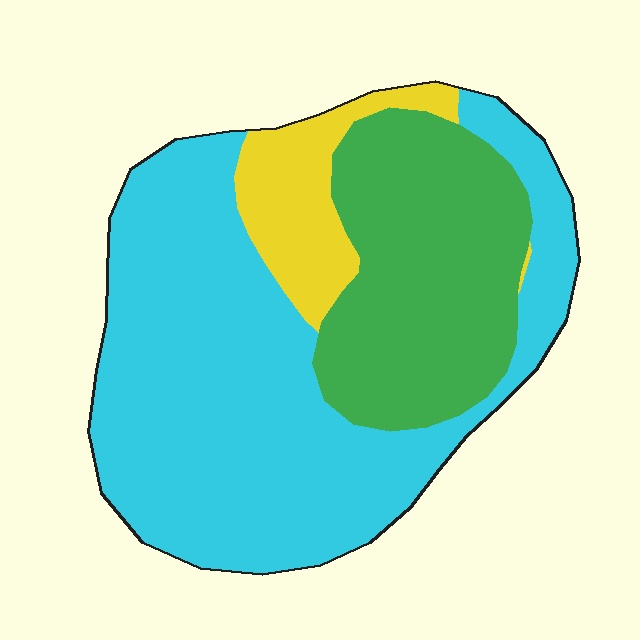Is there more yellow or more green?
Green.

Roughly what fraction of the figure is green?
Green takes up about one third (1/3) of the figure.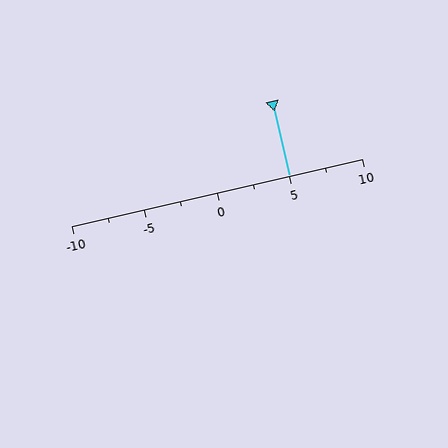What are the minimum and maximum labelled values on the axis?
The axis runs from -10 to 10.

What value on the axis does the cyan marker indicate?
The marker indicates approximately 5.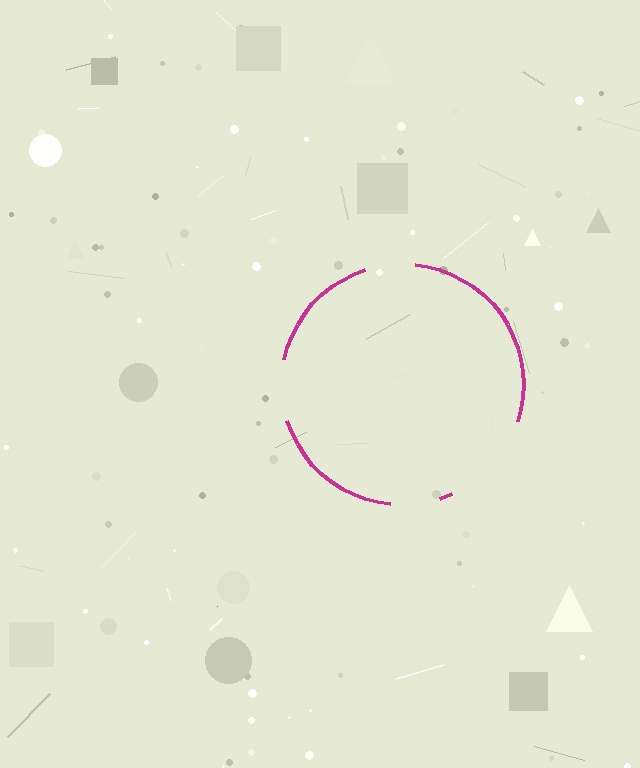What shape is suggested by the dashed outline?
The dashed outline suggests a circle.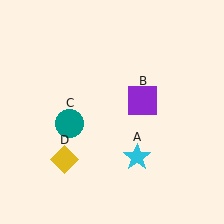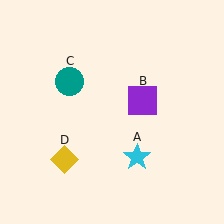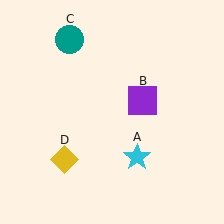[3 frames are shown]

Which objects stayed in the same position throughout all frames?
Cyan star (object A) and purple square (object B) and yellow diamond (object D) remained stationary.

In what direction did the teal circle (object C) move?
The teal circle (object C) moved up.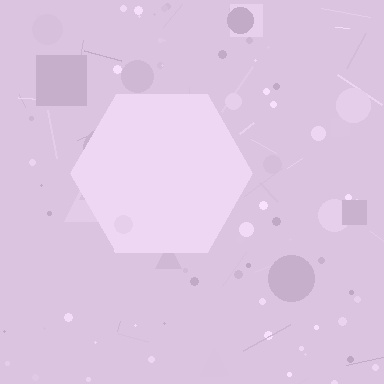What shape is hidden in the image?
A hexagon is hidden in the image.